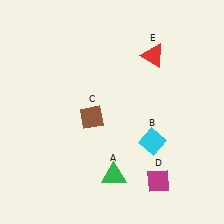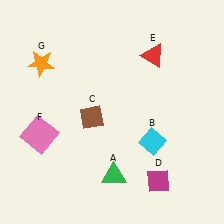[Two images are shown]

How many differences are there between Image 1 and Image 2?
There are 2 differences between the two images.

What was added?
A pink square (F), an orange star (G) were added in Image 2.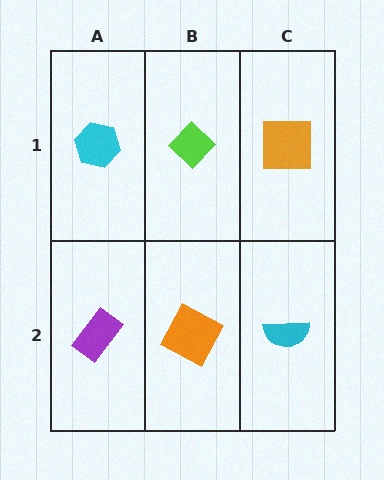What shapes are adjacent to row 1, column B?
An orange square (row 2, column B), a cyan hexagon (row 1, column A), an orange square (row 1, column C).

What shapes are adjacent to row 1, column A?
A purple rectangle (row 2, column A), a lime diamond (row 1, column B).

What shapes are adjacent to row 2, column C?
An orange square (row 1, column C), an orange square (row 2, column B).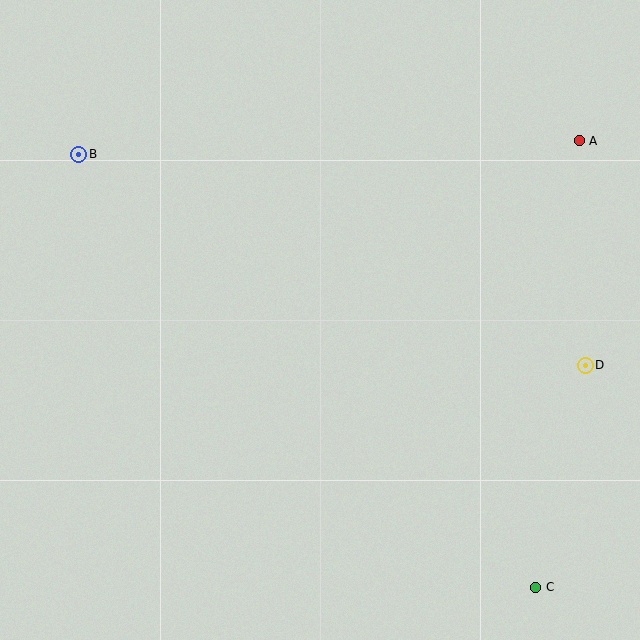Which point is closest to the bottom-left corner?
Point B is closest to the bottom-left corner.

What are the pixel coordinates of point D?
Point D is at (585, 365).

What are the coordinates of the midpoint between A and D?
The midpoint between A and D is at (582, 253).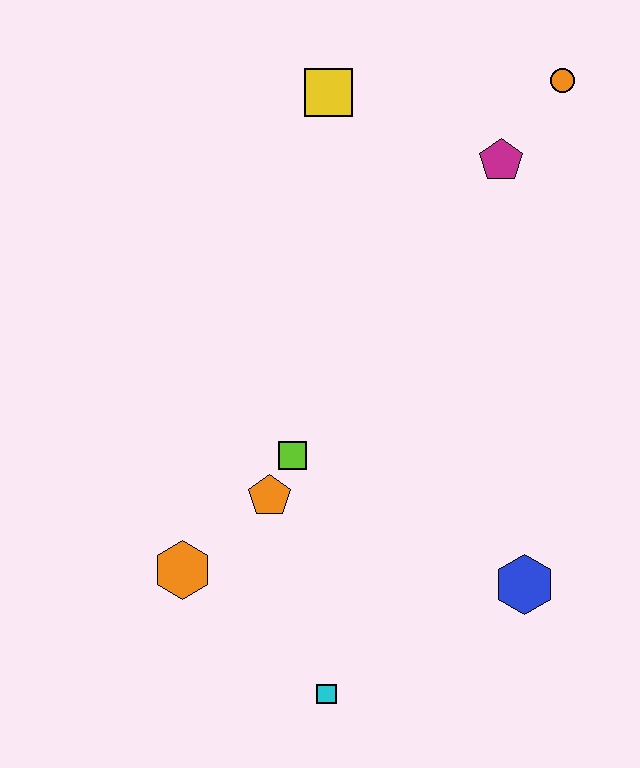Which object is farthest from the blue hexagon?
The yellow square is farthest from the blue hexagon.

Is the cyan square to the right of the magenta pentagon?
No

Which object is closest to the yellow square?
The magenta pentagon is closest to the yellow square.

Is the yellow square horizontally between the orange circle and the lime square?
Yes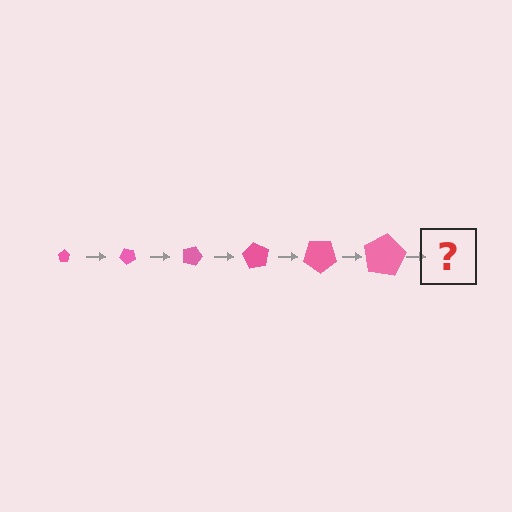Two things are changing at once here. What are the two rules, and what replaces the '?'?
The two rules are that the pentagon grows larger each step and it rotates 45 degrees each step. The '?' should be a pentagon, larger than the previous one and rotated 270 degrees from the start.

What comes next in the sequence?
The next element should be a pentagon, larger than the previous one and rotated 270 degrees from the start.